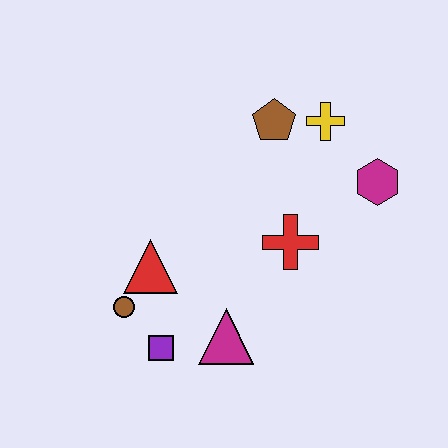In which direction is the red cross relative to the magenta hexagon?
The red cross is to the left of the magenta hexagon.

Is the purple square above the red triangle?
No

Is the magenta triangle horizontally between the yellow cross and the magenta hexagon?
No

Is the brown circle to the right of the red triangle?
No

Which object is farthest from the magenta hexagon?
The brown circle is farthest from the magenta hexagon.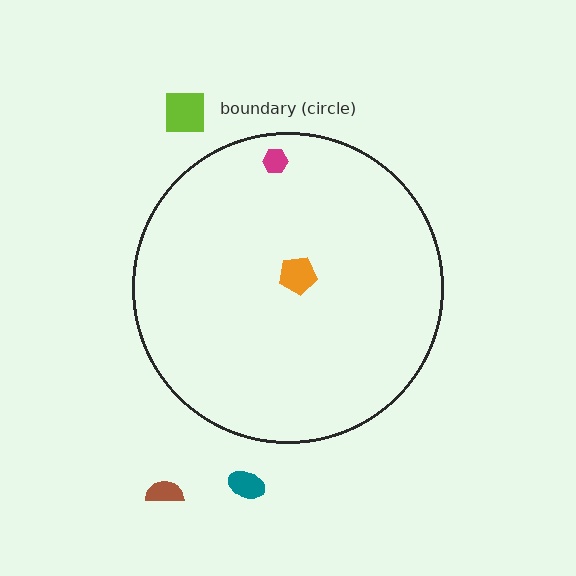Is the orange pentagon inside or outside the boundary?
Inside.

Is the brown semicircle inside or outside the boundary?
Outside.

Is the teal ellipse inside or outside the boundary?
Outside.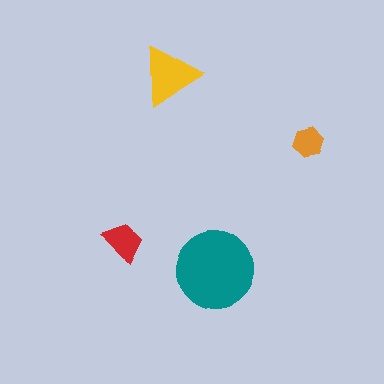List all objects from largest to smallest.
The teal circle, the yellow triangle, the red trapezoid, the orange hexagon.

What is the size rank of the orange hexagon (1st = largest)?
4th.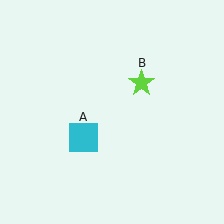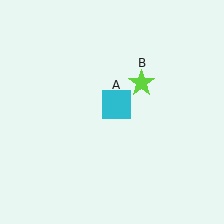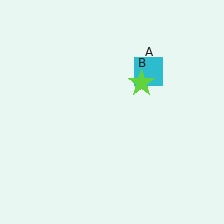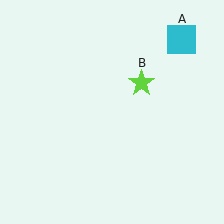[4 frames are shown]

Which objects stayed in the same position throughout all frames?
Lime star (object B) remained stationary.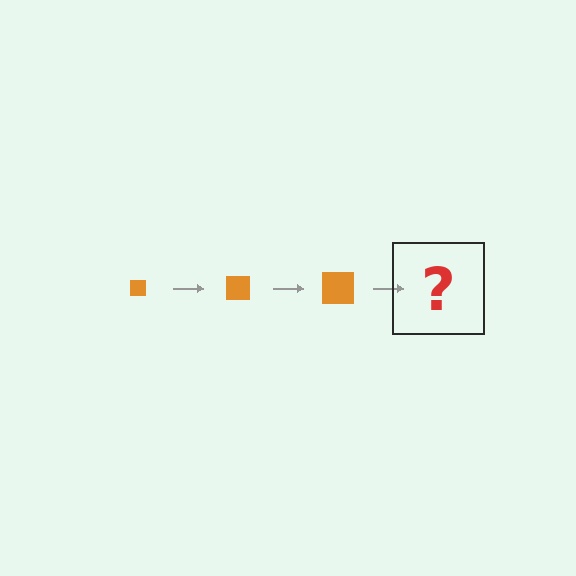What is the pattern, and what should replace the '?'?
The pattern is that the square gets progressively larger each step. The '?' should be an orange square, larger than the previous one.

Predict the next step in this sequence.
The next step is an orange square, larger than the previous one.